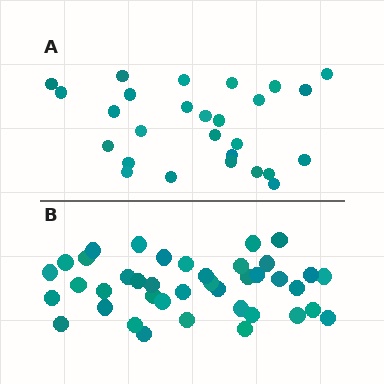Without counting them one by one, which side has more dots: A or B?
Region B (the bottom region) has more dots.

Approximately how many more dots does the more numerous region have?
Region B has approximately 15 more dots than region A.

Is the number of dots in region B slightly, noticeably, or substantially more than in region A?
Region B has substantially more. The ratio is roughly 1.5 to 1.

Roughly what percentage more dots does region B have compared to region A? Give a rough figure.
About 50% more.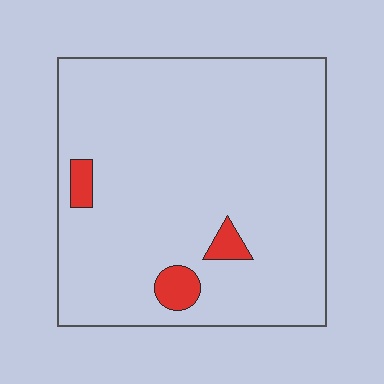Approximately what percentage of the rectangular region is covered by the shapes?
Approximately 5%.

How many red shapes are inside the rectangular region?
3.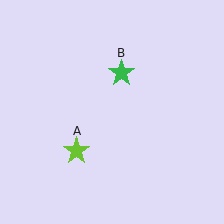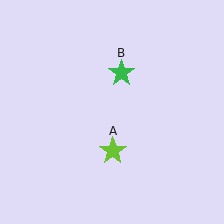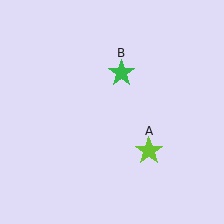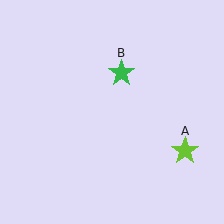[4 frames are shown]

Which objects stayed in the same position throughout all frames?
Green star (object B) remained stationary.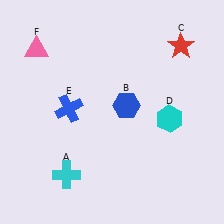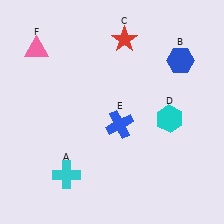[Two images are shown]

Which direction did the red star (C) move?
The red star (C) moved left.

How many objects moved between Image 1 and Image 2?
3 objects moved between the two images.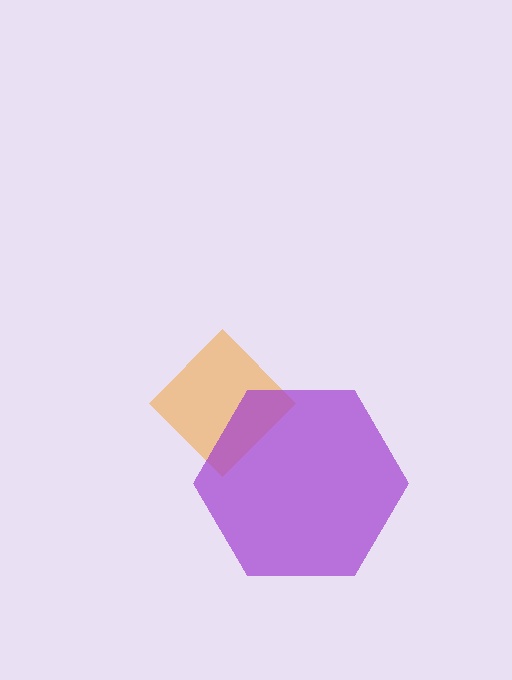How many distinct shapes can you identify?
There are 2 distinct shapes: an orange diamond, a purple hexagon.